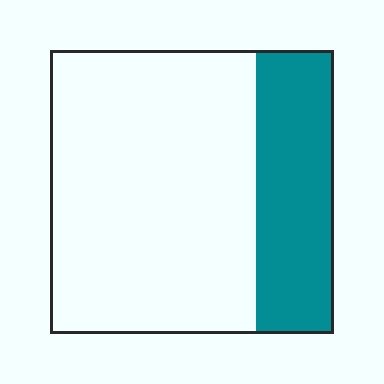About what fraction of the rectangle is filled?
About one quarter (1/4).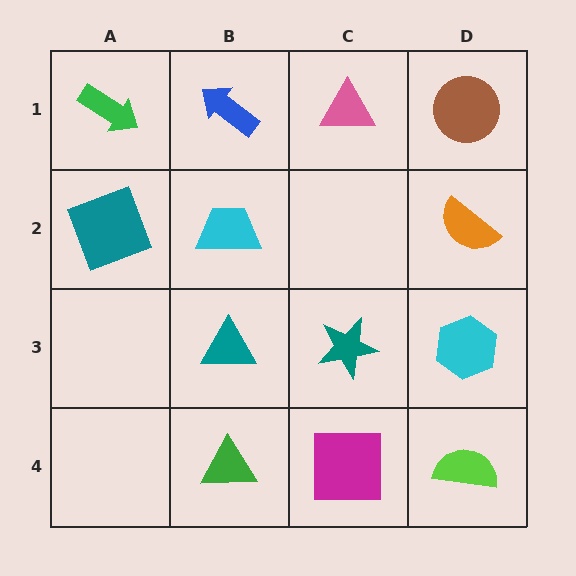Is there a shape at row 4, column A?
No, that cell is empty.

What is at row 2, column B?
A cyan trapezoid.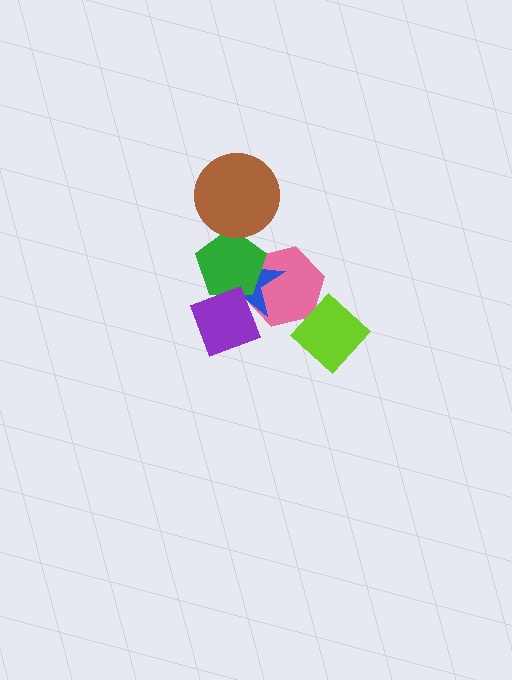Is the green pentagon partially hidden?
Yes, it is partially covered by another shape.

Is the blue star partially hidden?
Yes, it is partially covered by another shape.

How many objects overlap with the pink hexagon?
3 objects overlap with the pink hexagon.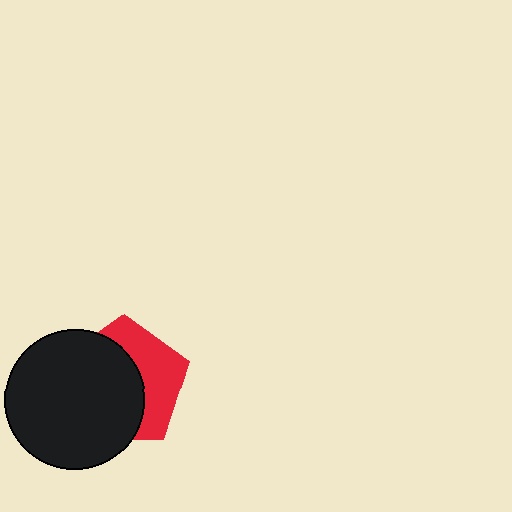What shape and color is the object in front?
The object in front is a black circle.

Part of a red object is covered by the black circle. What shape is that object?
It is a pentagon.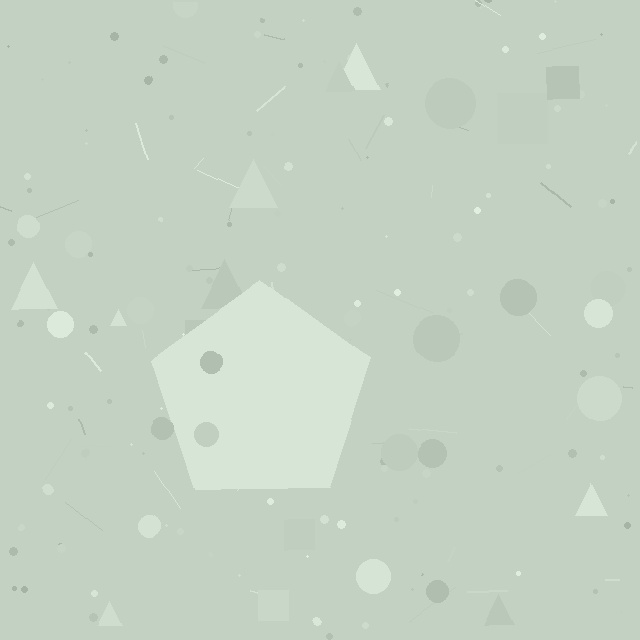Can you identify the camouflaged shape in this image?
The camouflaged shape is a pentagon.